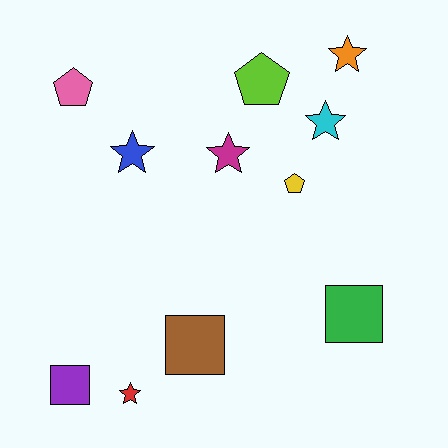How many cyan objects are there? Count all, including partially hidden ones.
There is 1 cyan object.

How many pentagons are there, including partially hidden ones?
There are 3 pentagons.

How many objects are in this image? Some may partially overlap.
There are 11 objects.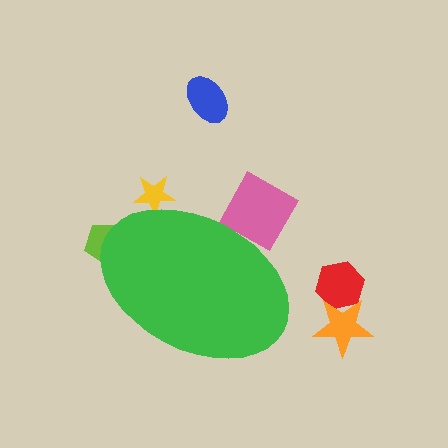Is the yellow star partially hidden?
Yes, the yellow star is partially hidden behind the green ellipse.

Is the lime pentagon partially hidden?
Yes, the lime pentagon is partially hidden behind the green ellipse.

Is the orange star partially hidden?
No, the orange star is fully visible.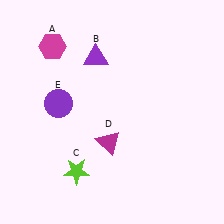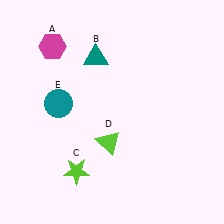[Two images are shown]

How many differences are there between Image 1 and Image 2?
There are 3 differences between the two images.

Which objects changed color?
B changed from purple to teal. D changed from magenta to lime. E changed from purple to teal.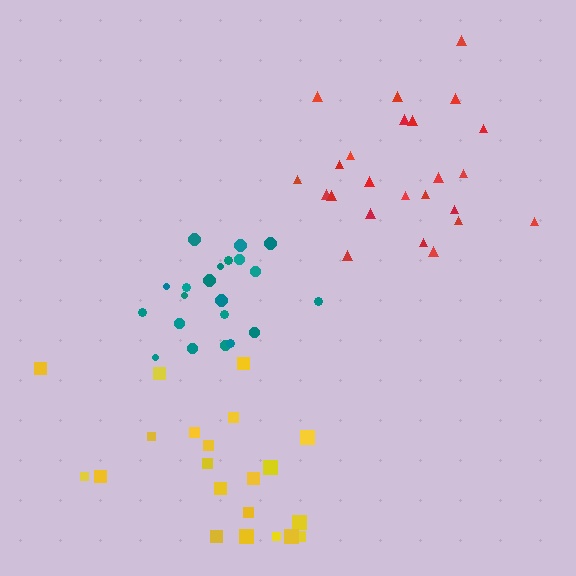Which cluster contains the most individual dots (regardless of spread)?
Red (24).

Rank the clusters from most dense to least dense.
teal, red, yellow.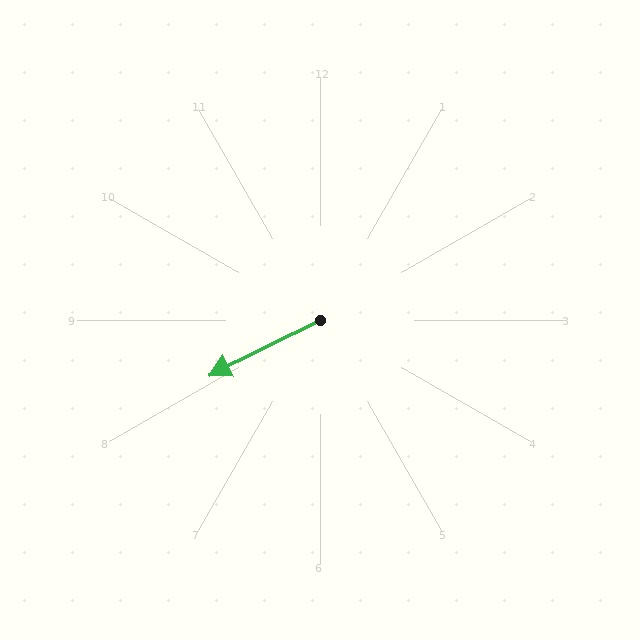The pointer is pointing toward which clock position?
Roughly 8 o'clock.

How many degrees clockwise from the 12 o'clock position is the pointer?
Approximately 243 degrees.